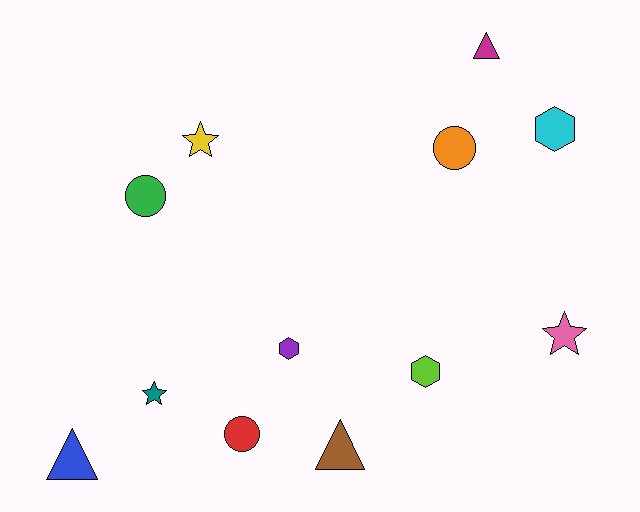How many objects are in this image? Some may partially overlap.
There are 12 objects.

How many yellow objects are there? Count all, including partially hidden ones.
There is 1 yellow object.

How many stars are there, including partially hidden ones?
There are 3 stars.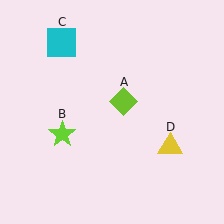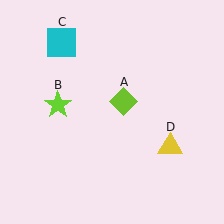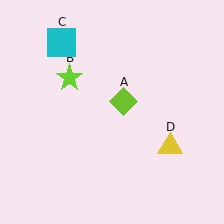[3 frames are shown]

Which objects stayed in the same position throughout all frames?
Lime diamond (object A) and cyan square (object C) and yellow triangle (object D) remained stationary.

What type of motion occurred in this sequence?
The lime star (object B) rotated clockwise around the center of the scene.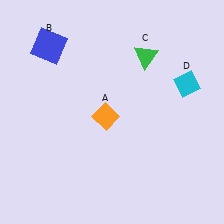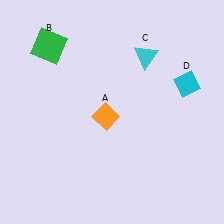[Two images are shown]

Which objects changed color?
B changed from blue to green. C changed from green to cyan.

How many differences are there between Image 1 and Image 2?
There are 2 differences between the two images.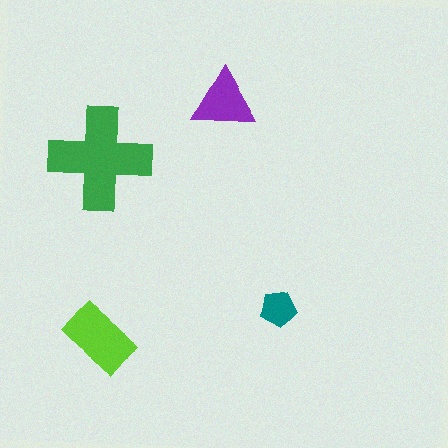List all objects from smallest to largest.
The teal pentagon, the purple triangle, the lime rectangle, the green cross.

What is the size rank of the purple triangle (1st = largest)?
3rd.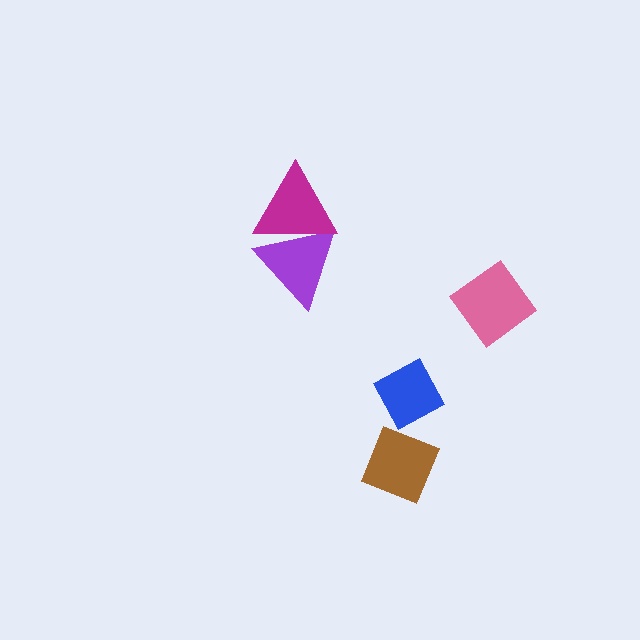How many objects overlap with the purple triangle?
1 object overlaps with the purple triangle.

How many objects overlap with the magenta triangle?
1 object overlaps with the magenta triangle.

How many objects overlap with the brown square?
0 objects overlap with the brown square.